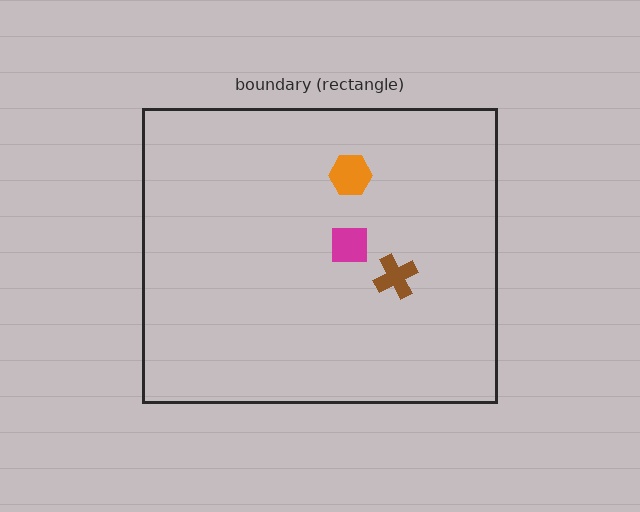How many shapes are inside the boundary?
3 inside, 0 outside.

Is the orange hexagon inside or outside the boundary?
Inside.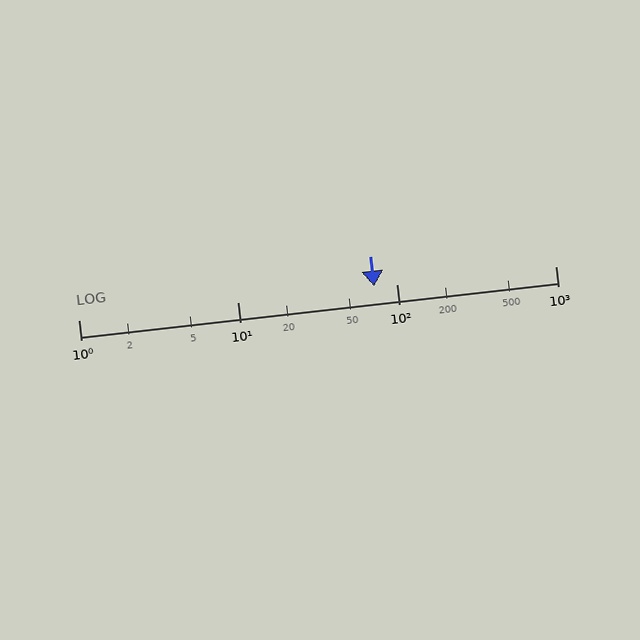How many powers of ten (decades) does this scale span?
The scale spans 3 decades, from 1 to 1000.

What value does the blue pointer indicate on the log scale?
The pointer indicates approximately 72.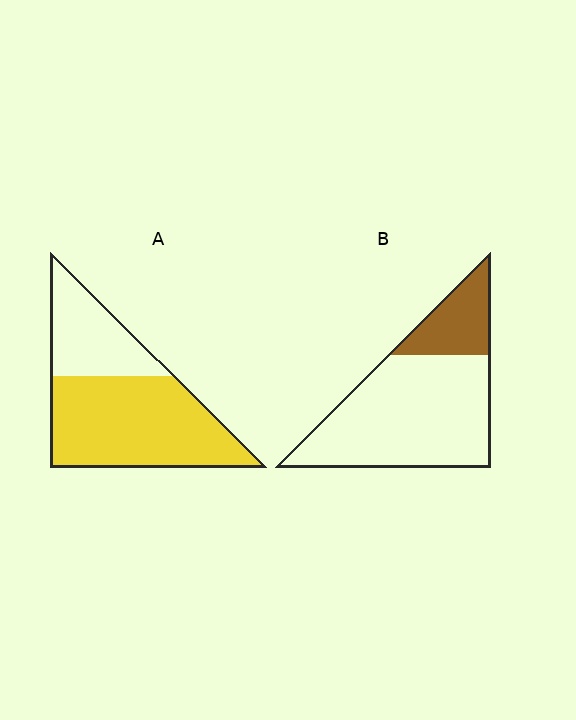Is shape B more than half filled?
No.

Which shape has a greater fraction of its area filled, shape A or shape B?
Shape A.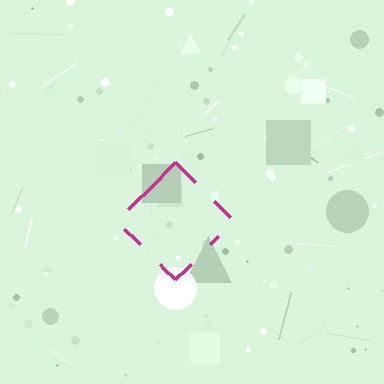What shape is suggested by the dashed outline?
The dashed outline suggests a diamond.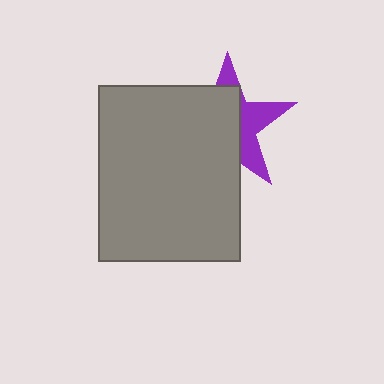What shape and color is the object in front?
The object in front is a gray rectangle.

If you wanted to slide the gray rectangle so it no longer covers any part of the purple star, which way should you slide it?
Slide it left — that is the most direct way to separate the two shapes.